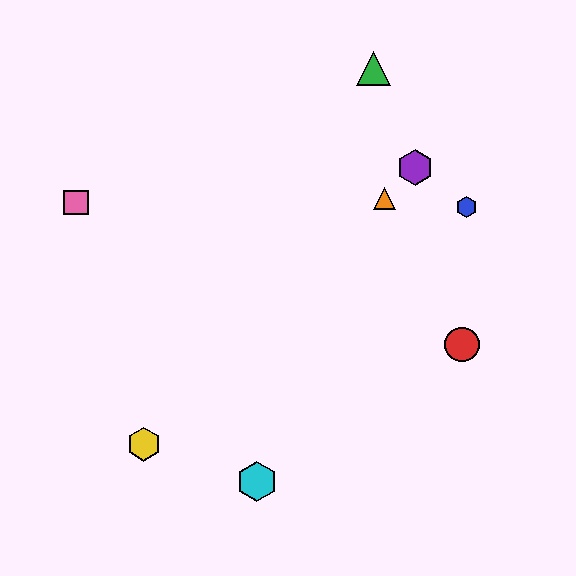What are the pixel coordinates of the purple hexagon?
The purple hexagon is at (415, 167).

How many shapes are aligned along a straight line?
3 shapes (the yellow hexagon, the purple hexagon, the orange triangle) are aligned along a straight line.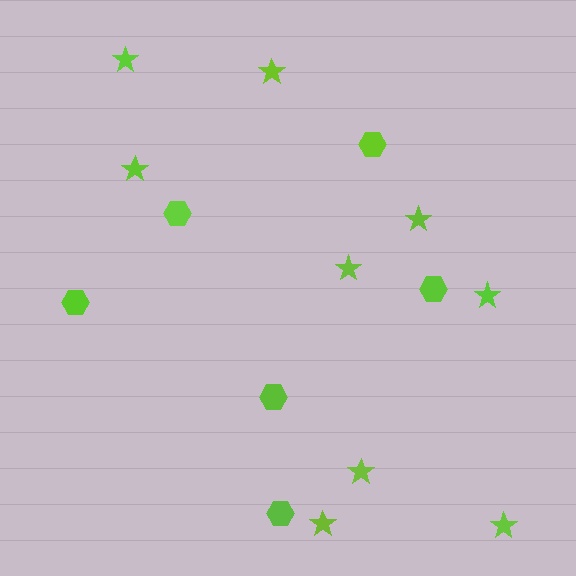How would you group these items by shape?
There are 2 groups: one group of hexagons (6) and one group of stars (9).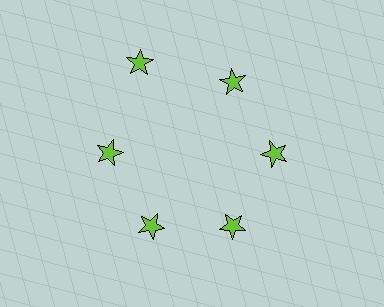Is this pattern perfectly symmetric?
No. The 6 lime stars are arranged in a ring, but one element near the 11 o'clock position is pushed outward from the center, breaking the 6-fold rotational symmetry.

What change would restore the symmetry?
The symmetry would be restored by moving it inward, back onto the ring so that all 6 stars sit at equal angles and equal distance from the center.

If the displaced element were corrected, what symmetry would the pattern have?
It would have 6-fold rotational symmetry — the pattern would map onto itself every 60 degrees.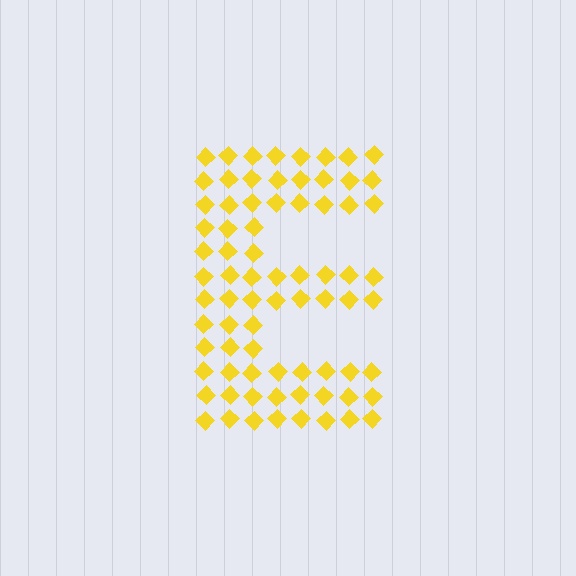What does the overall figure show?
The overall figure shows the letter E.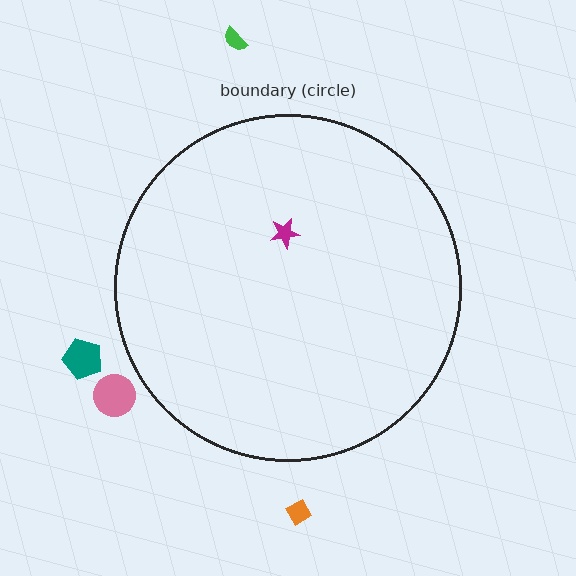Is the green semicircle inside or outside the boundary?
Outside.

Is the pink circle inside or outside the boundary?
Outside.